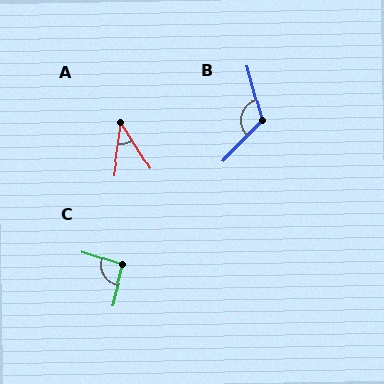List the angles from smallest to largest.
A (40°), C (94°), B (121°).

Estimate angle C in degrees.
Approximately 94 degrees.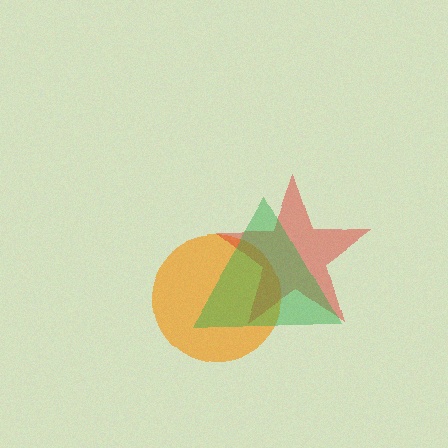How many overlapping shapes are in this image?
There are 3 overlapping shapes in the image.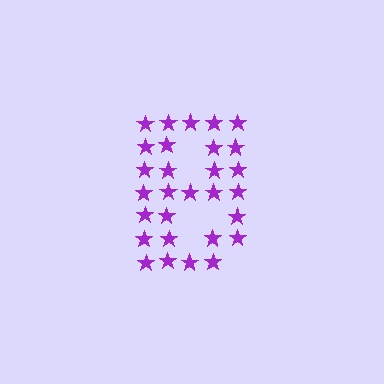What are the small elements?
The small elements are stars.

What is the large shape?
The large shape is the letter B.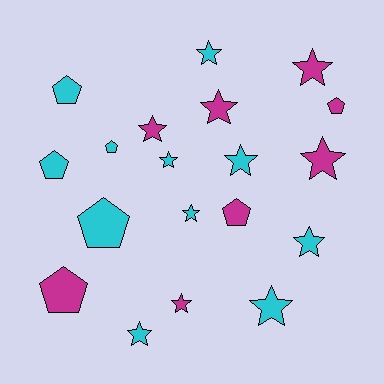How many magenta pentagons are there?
There are 3 magenta pentagons.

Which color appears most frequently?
Cyan, with 11 objects.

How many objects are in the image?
There are 19 objects.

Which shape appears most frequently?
Star, with 12 objects.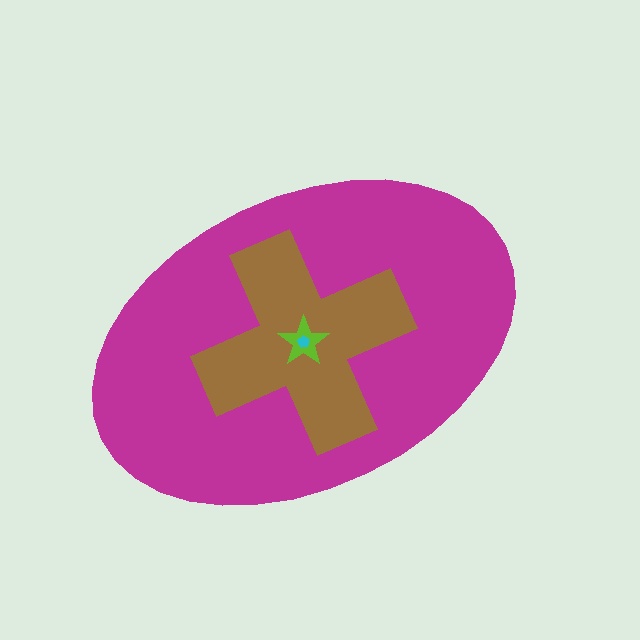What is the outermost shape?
The magenta ellipse.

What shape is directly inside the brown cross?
The lime star.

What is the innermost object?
The cyan pentagon.